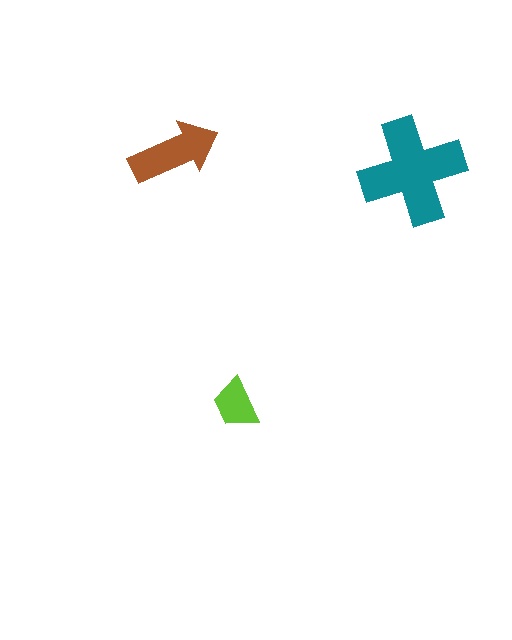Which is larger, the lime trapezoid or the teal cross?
The teal cross.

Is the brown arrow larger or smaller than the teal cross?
Smaller.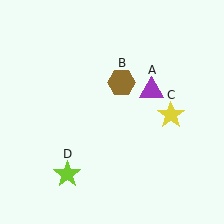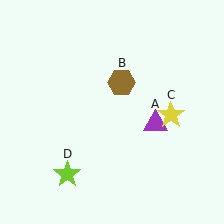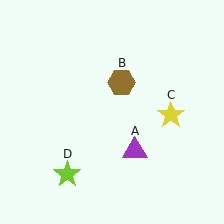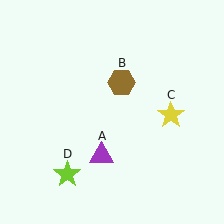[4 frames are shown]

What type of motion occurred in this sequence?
The purple triangle (object A) rotated clockwise around the center of the scene.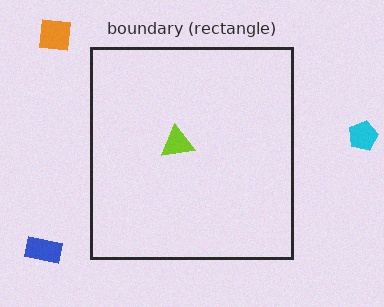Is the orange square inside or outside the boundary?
Outside.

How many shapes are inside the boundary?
1 inside, 3 outside.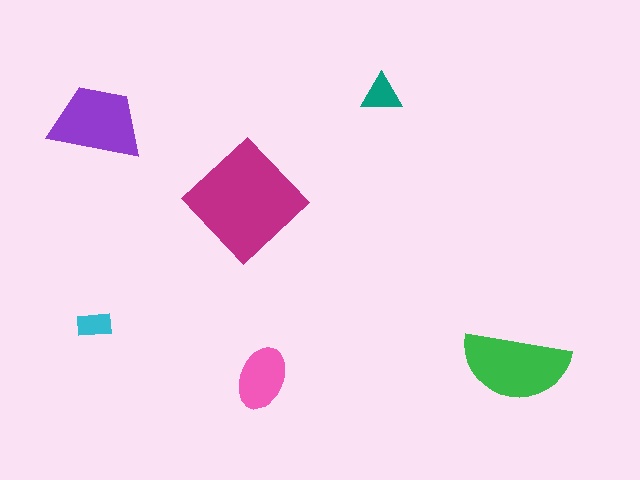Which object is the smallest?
The cyan rectangle.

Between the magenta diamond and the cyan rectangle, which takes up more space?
The magenta diamond.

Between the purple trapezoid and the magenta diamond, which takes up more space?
The magenta diamond.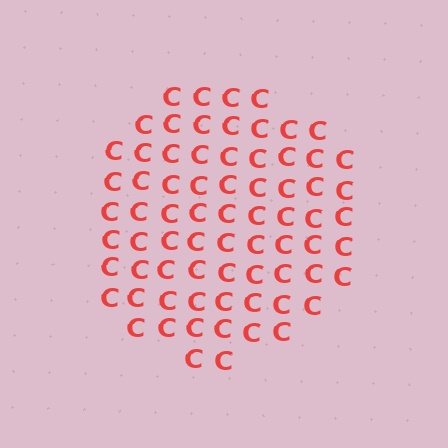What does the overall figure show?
The overall figure shows a circle.